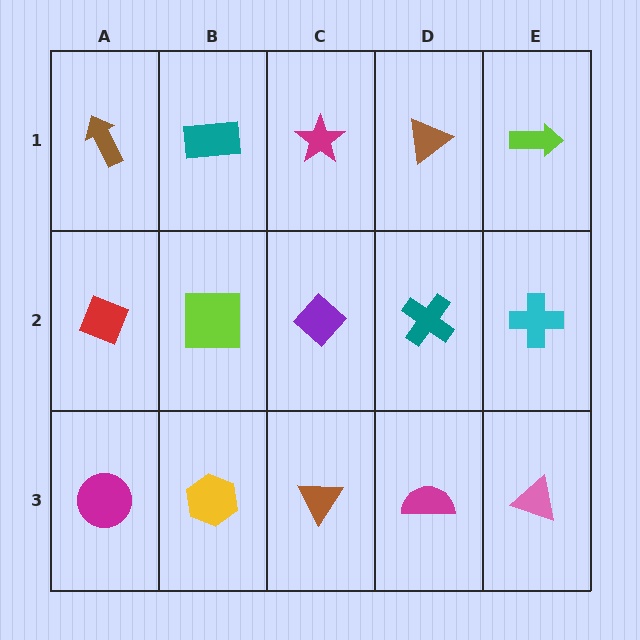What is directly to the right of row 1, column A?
A teal rectangle.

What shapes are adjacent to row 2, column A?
A brown arrow (row 1, column A), a magenta circle (row 3, column A), a lime square (row 2, column B).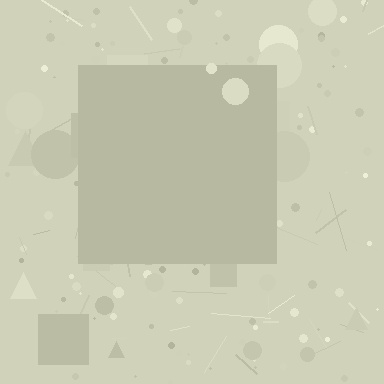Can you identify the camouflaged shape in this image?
The camouflaged shape is a square.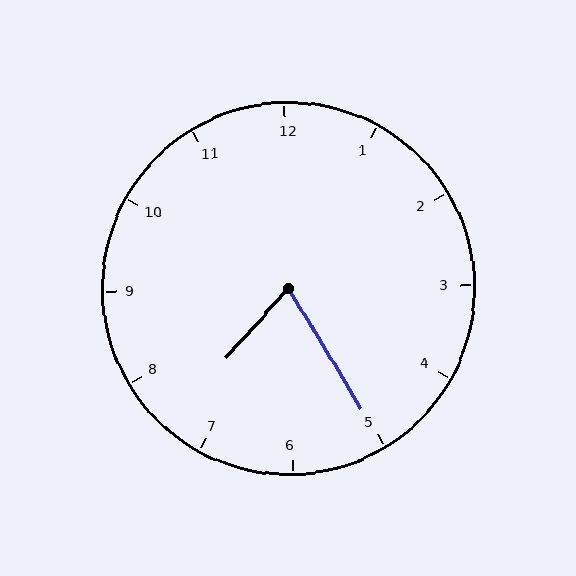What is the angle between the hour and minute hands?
Approximately 72 degrees.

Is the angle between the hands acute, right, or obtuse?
It is acute.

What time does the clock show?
7:25.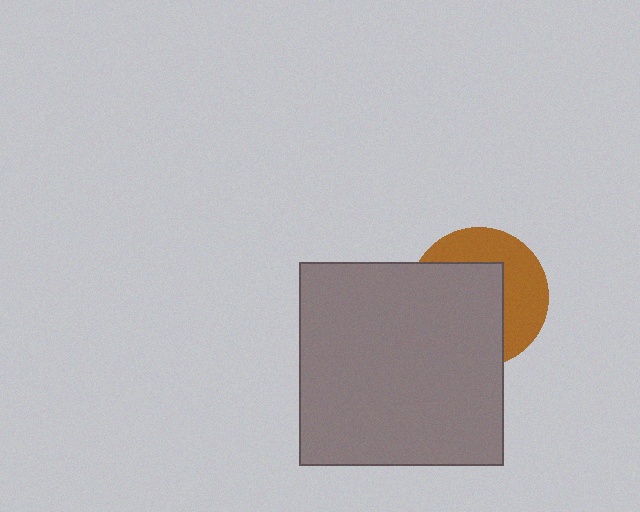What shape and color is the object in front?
The object in front is a gray square.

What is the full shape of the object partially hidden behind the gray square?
The partially hidden object is a brown circle.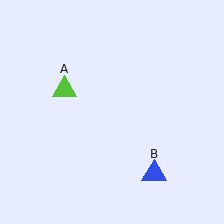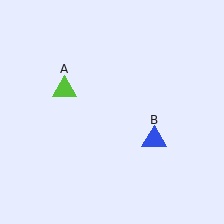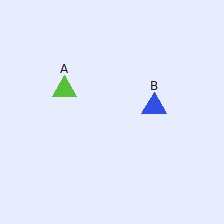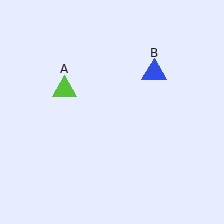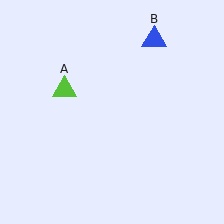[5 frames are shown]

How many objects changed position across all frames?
1 object changed position: blue triangle (object B).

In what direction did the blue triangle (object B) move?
The blue triangle (object B) moved up.